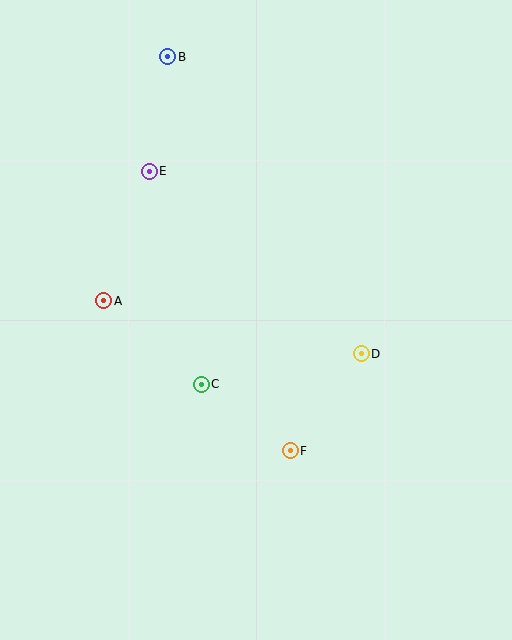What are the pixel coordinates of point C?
Point C is at (201, 384).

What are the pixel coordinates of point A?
Point A is at (104, 301).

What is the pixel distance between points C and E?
The distance between C and E is 219 pixels.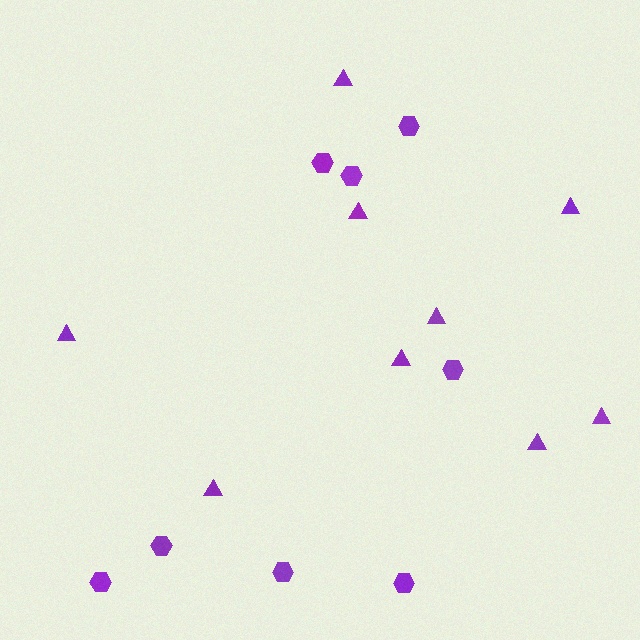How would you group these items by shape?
There are 2 groups: one group of triangles (9) and one group of hexagons (8).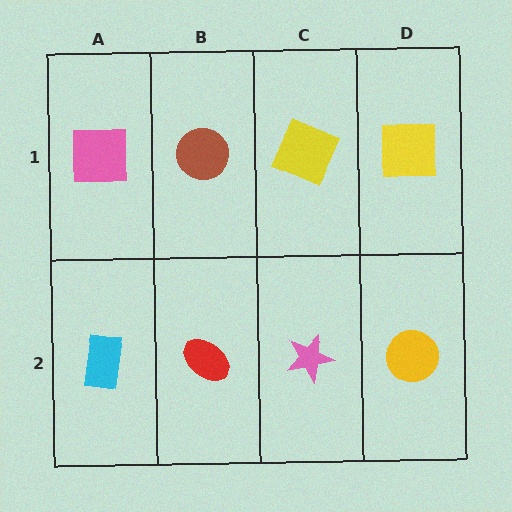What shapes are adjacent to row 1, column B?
A red ellipse (row 2, column B), a pink square (row 1, column A), a yellow square (row 1, column C).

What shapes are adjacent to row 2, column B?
A brown circle (row 1, column B), a cyan rectangle (row 2, column A), a pink star (row 2, column C).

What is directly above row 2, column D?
A yellow square.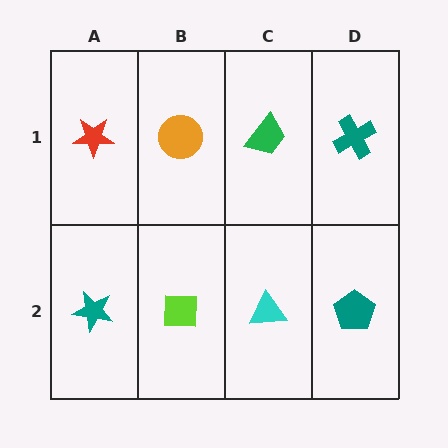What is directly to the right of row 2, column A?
A lime square.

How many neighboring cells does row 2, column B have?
3.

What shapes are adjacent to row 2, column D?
A teal cross (row 1, column D), a cyan triangle (row 2, column C).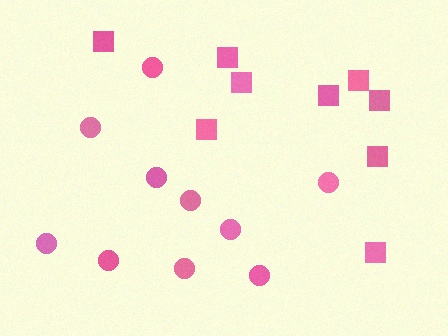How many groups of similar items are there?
There are 2 groups: one group of circles (10) and one group of squares (9).